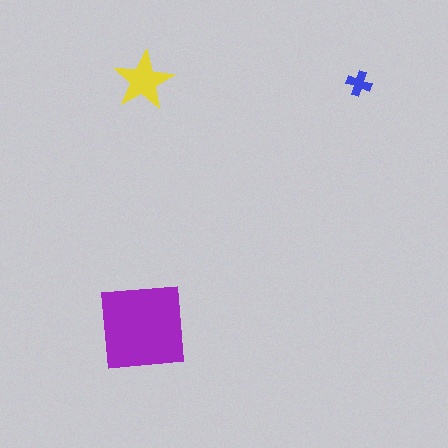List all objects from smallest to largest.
The blue cross, the yellow star, the purple square.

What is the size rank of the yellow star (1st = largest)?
2nd.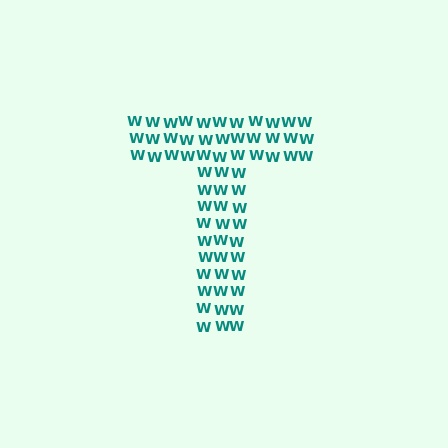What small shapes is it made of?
It is made of small letter W's.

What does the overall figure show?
The overall figure shows the letter T.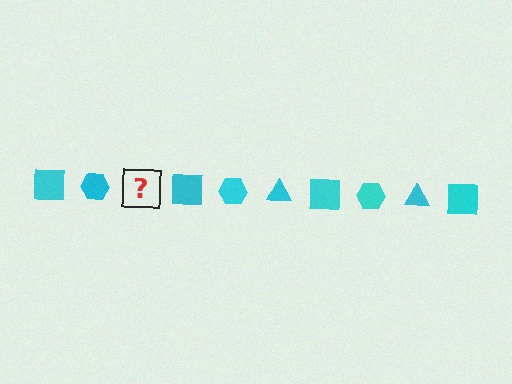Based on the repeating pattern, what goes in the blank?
The blank should be a cyan triangle.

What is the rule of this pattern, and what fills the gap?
The rule is that the pattern cycles through square, hexagon, triangle shapes in cyan. The gap should be filled with a cyan triangle.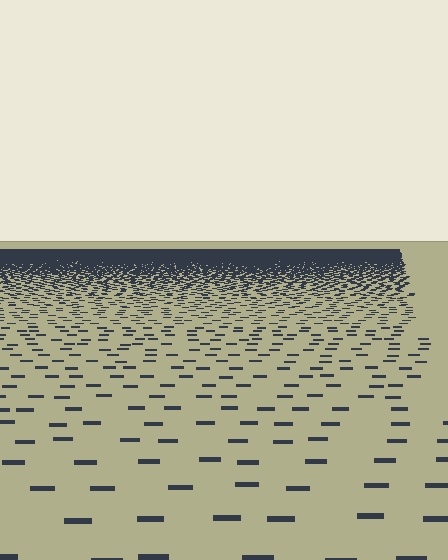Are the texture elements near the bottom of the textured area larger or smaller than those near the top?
Larger. Near the bottom, elements are closer to the viewer and appear at a bigger on-screen size.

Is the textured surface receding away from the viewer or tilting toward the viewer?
The surface is receding away from the viewer. Texture elements get smaller and denser toward the top.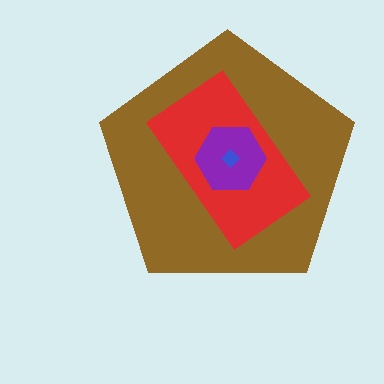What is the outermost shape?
The brown pentagon.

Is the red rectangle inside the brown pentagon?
Yes.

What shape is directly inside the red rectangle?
The purple hexagon.